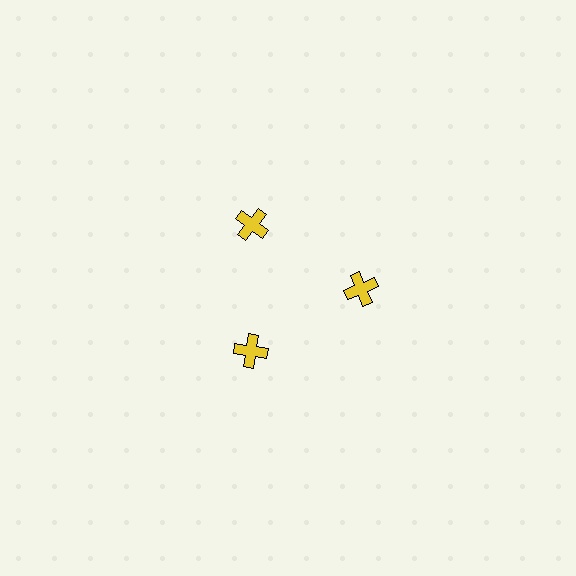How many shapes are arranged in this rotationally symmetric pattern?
There are 3 shapes, arranged in 3 groups of 1.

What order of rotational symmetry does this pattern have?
This pattern has 3-fold rotational symmetry.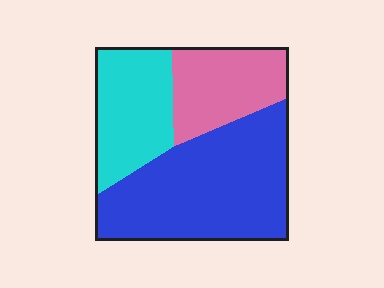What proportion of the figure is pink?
Pink covers around 25% of the figure.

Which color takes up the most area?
Blue, at roughly 50%.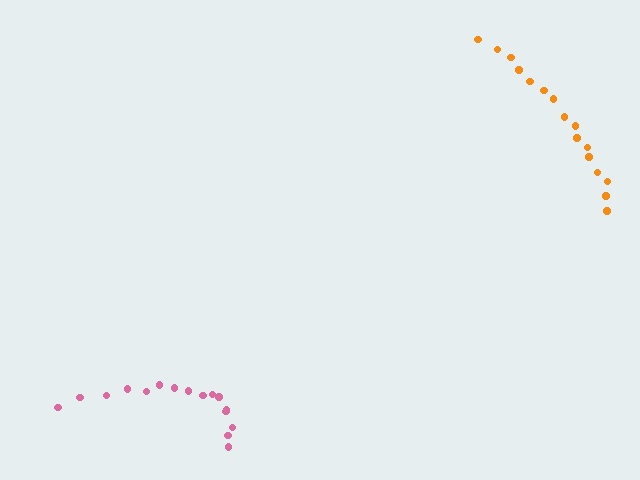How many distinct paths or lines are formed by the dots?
There are 2 distinct paths.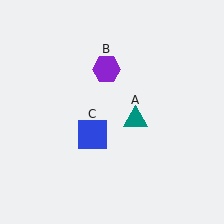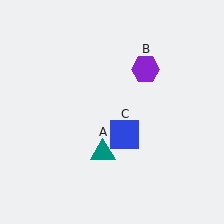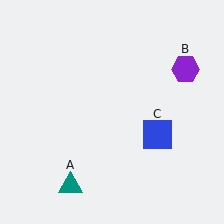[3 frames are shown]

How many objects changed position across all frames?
3 objects changed position: teal triangle (object A), purple hexagon (object B), blue square (object C).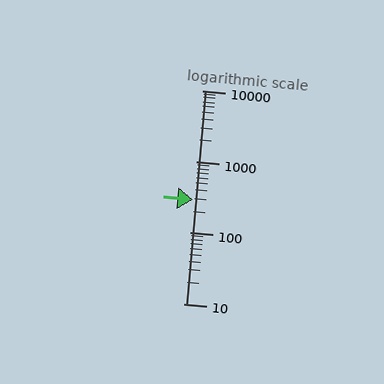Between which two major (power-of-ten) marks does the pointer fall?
The pointer is between 100 and 1000.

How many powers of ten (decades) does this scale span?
The scale spans 3 decades, from 10 to 10000.